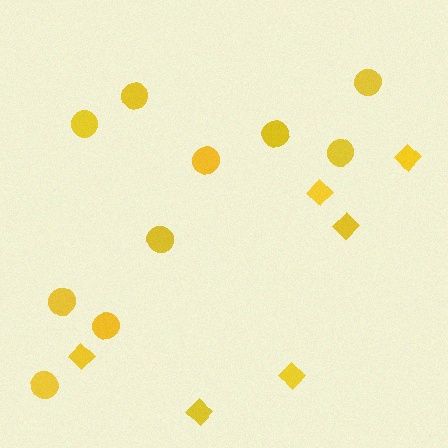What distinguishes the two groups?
There are 2 groups: one group of circles (10) and one group of diamonds (6).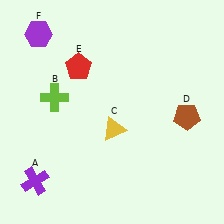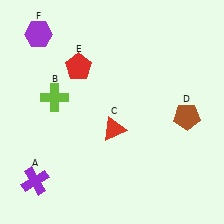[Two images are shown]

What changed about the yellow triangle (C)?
In Image 1, C is yellow. In Image 2, it changed to red.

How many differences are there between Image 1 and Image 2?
There is 1 difference between the two images.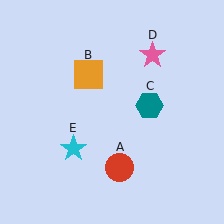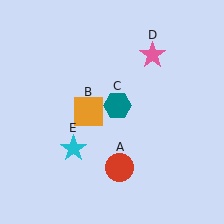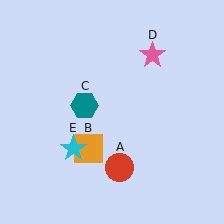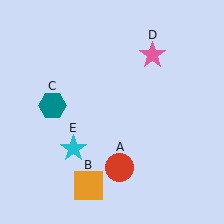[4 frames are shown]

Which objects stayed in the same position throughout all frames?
Red circle (object A) and pink star (object D) and cyan star (object E) remained stationary.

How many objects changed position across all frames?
2 objects changed position: orange square (object B), teal hexagon (object C).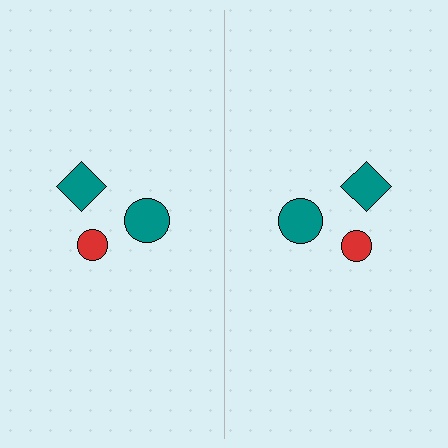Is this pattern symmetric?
Yes, this pattern has bilateral (reflection) symmetry.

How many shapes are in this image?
There are 6 shapes in this image.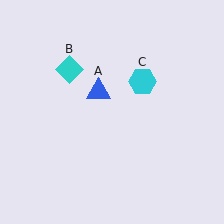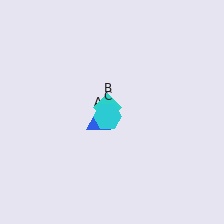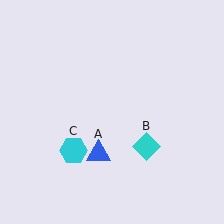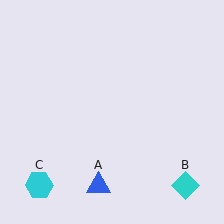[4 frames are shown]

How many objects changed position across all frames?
3 objects changed position: blue triangle (object A), cyan diamond (object B), cyan hexagon (object C).